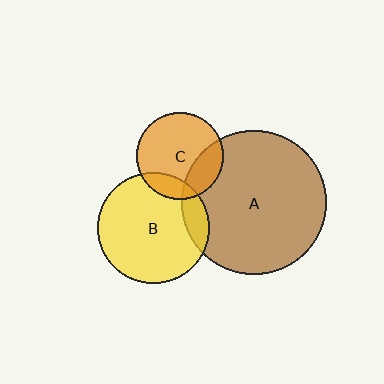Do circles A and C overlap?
Yes.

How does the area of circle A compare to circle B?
Approximately 1.7 times.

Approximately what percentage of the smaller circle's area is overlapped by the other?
Approximately 25%.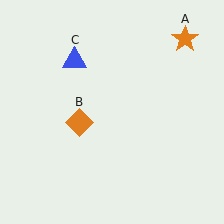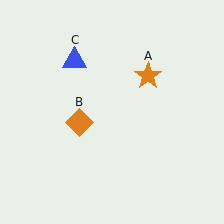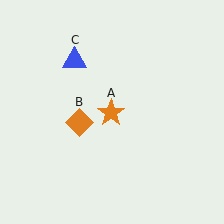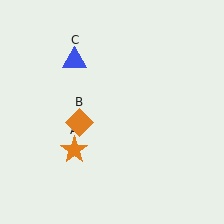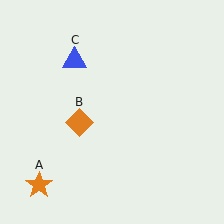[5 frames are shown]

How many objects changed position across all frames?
1 object changed position: orange star (object A).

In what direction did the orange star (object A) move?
The orange star (object A) moved down and to the left.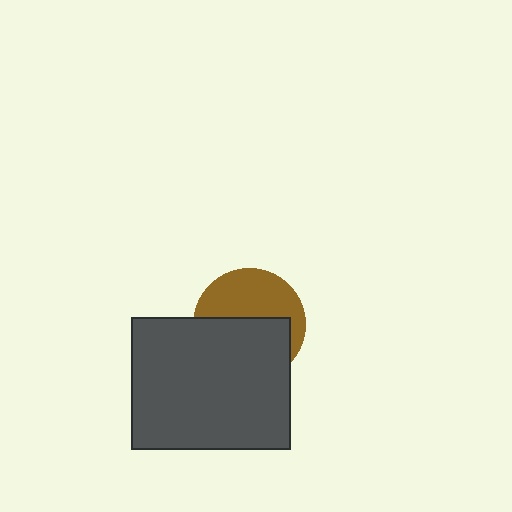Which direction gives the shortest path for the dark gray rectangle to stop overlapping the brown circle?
Moving down gives the shortest separation.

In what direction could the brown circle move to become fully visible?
The brown circle could move up. That would shift it out from behind the dark gray rectangle entirely.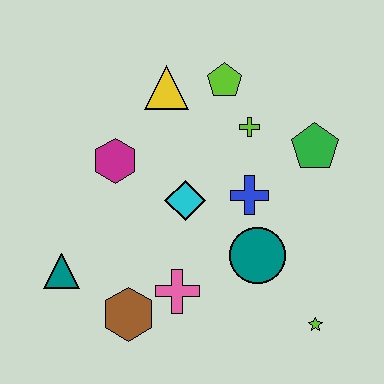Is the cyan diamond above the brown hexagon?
Yes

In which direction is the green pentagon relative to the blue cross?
The green pentagon is to the right of the blue cross.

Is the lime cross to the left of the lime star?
Yes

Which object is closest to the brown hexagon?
The pink cross is closest to the brown hexagon.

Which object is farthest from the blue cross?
The teal triangle is farthest from the blue cross.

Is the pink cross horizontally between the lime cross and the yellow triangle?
Yes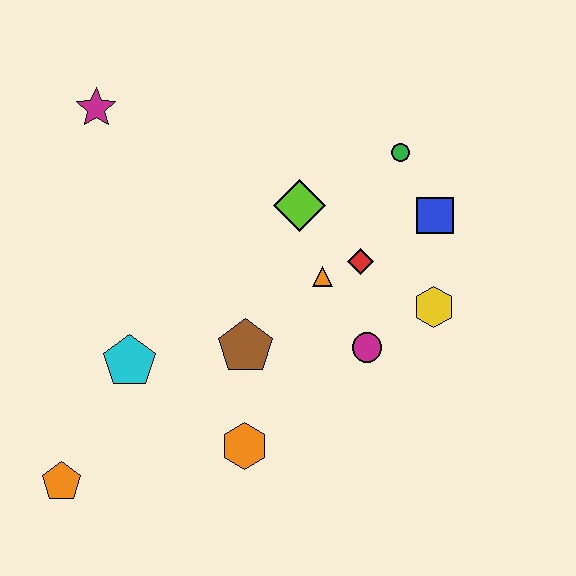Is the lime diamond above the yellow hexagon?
Yes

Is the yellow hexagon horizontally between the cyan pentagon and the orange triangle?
No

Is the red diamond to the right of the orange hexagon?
Yes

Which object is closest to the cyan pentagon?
The brown pentagon is closest to the cyan pentagon.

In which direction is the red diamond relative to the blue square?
The red diamond is to the left of the blue square.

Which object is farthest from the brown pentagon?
The magenta star is farthest from the brown pentagon.